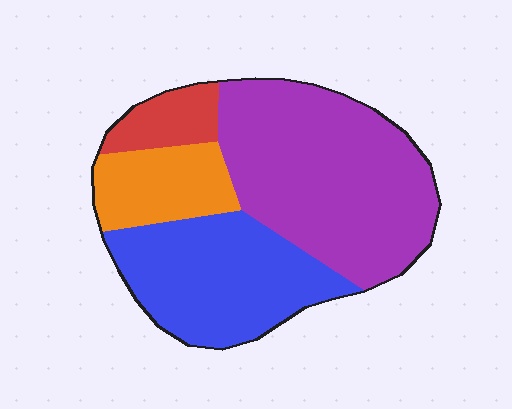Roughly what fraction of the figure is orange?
Orange covers about 15% of the figure.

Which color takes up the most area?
Purple, at roughly 45%.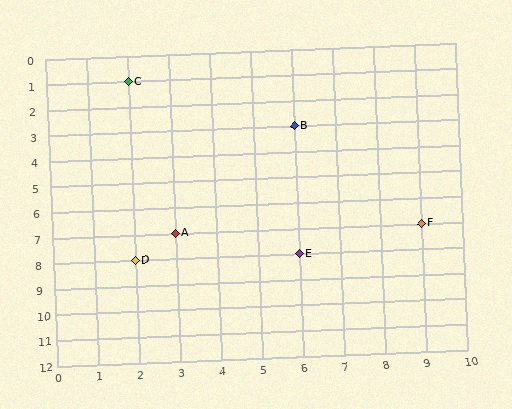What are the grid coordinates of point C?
Point C is at grid coordinates (2, 1).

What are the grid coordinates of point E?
Point E is at grid coordinates (6, 8).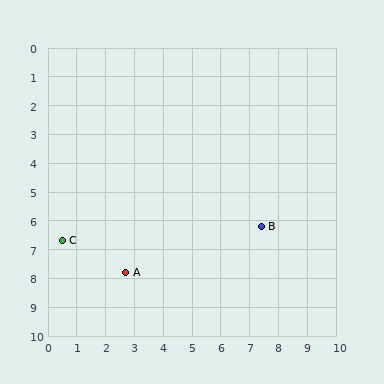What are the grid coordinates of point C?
Point C is at approximately (0.5, 6.7).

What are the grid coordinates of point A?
Point A is at approximately (2.7, 7.8).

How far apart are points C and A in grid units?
Points C and A are about 2.5 grid units apart.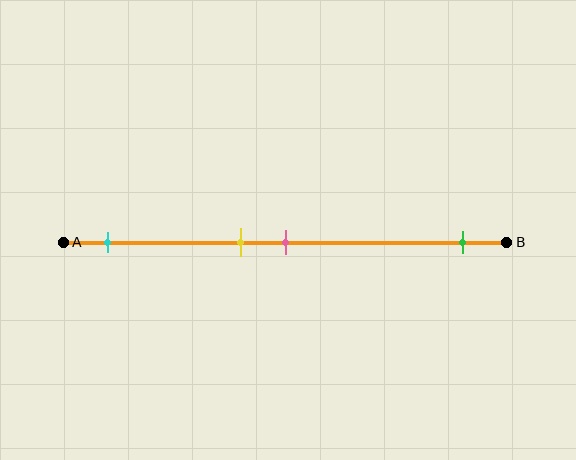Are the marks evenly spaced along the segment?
No, the marks are not evenly spaced.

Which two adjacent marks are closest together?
The yellow and pink marks are the closest adjacent pair.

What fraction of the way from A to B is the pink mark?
The pink mark is approximately 50% (0.5) of the way from A to B.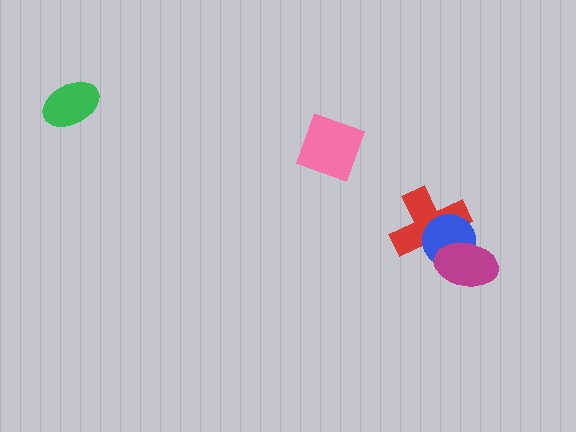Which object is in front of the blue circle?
The magenta ellipse is in front of the blue circle.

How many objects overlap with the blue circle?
2 objects overlap with the blue circle.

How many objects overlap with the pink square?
0 objects overlap with the pink square.